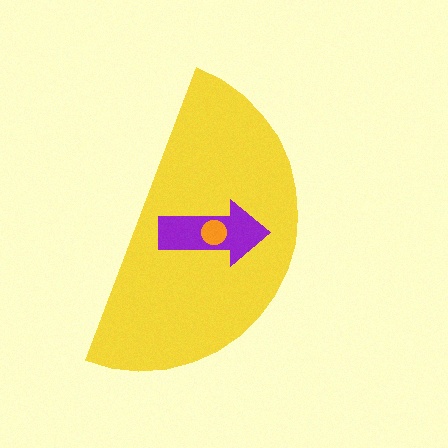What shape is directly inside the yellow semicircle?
The purple arrow.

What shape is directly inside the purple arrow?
The orange circle.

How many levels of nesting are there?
3.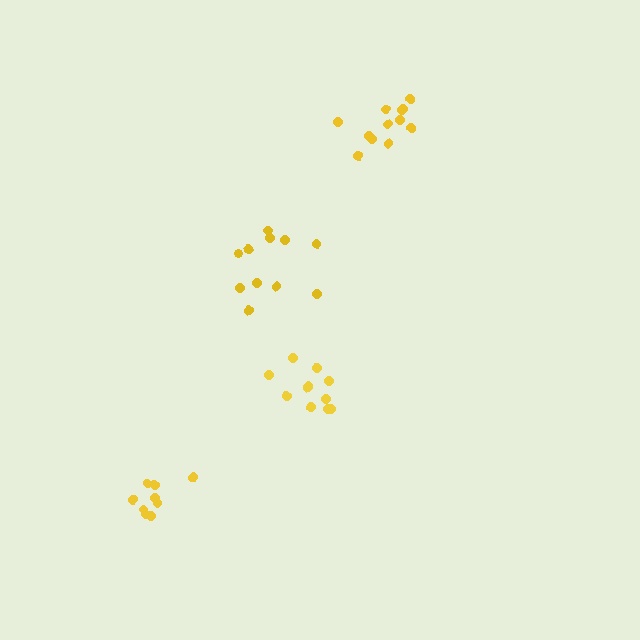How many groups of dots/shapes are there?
There are 4 groups.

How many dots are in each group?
Group 1: 12 dots, Group 2: 9 dots, Group 3: 11 dots, Group 4: 11 dots (43 total).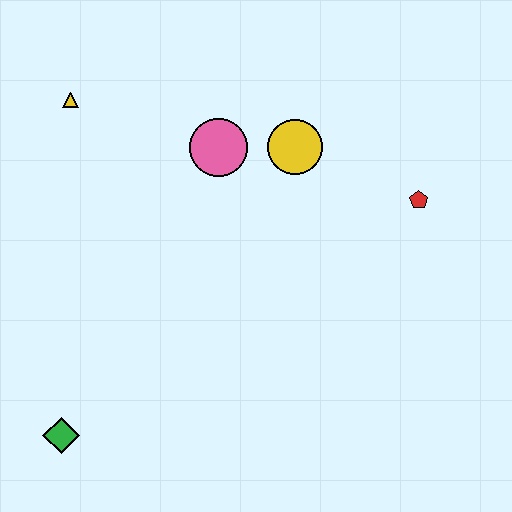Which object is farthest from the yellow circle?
The green diamond is farthest from the yellow circle.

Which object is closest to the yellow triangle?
The pink circle is closest to the yellow triangle.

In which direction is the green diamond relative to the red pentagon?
The green diamond is to the left of the red pentagon.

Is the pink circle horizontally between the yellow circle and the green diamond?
Yes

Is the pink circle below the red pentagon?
No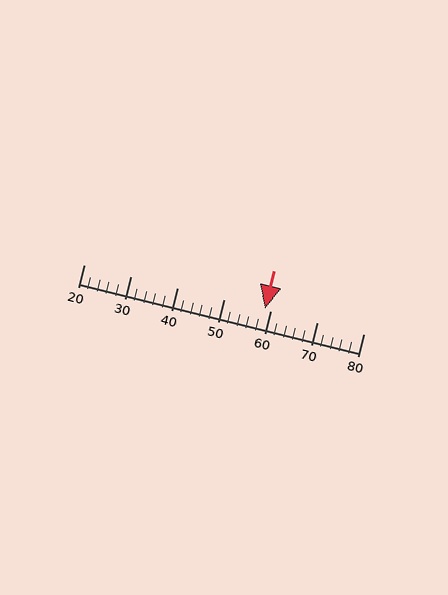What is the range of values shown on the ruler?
The ruler shows values from 20 to 80.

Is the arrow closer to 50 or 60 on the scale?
The arrow is closer to 60.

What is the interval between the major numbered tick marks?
The major tick marks are spaced 10 units apart.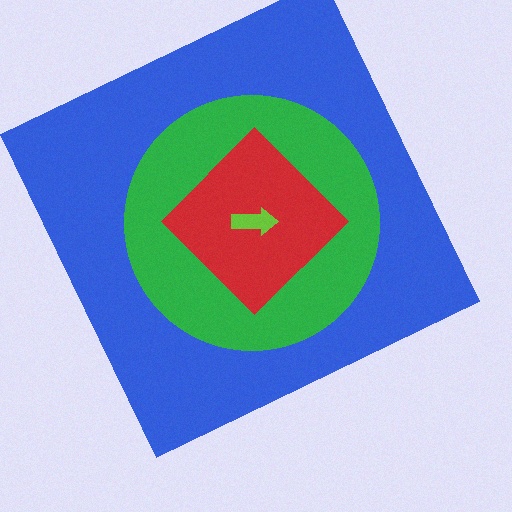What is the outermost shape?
The blue square.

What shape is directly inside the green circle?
The red diamond.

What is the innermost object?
The lime arrow.